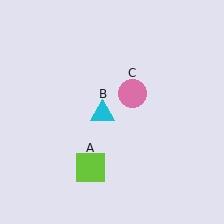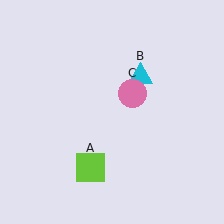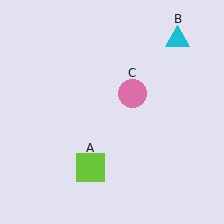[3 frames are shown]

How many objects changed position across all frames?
1 object changed position: cyan triangle (object B).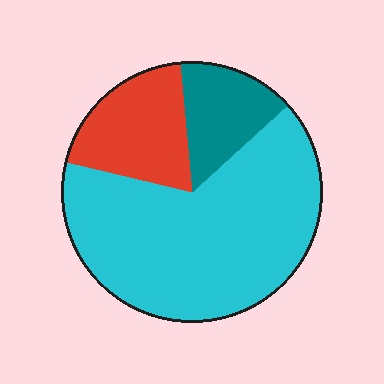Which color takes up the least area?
Teal, at roughly 15%.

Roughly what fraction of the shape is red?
Red takes up less than a quarter of the shape.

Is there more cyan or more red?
Cyan.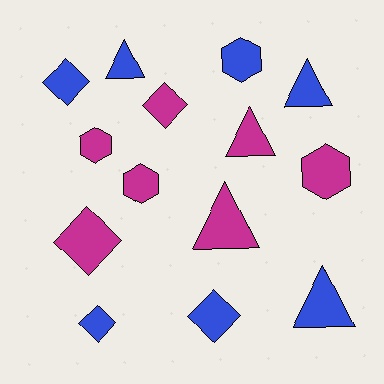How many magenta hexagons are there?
There are 3 magenta hexagons.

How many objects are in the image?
There are 14 objects.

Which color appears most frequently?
Blue, with 7 objects.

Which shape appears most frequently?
Triangle, with 5 objects.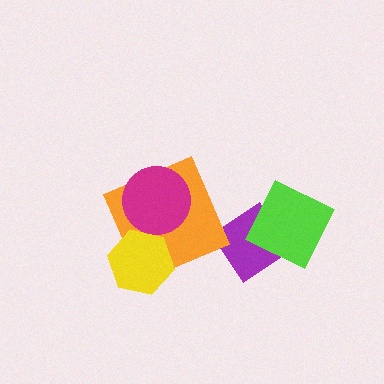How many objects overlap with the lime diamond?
1 object overlaps with the lime diamond.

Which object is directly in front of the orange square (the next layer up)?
The magenta circle is directly in front of the orange square.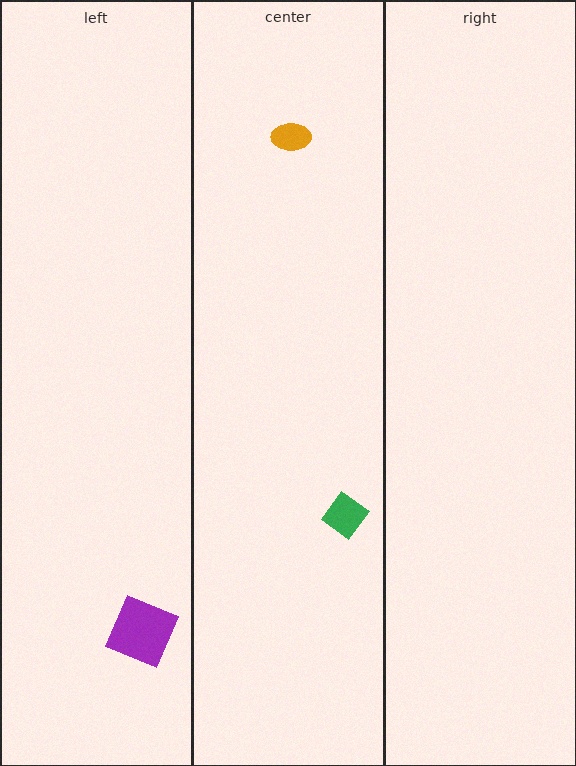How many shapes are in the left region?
1.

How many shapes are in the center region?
2.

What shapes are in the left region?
The purple square.